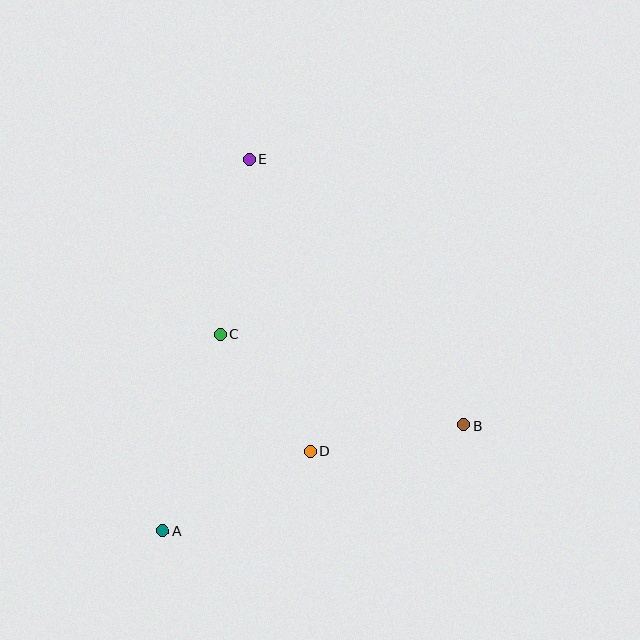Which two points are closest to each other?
Points C and D are closest to each other.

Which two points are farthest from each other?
Points A and E are farthest from each other.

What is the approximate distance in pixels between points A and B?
The distance between A and B is approximately 319 pixels.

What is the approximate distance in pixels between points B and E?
The distance between B and E is approximately 342 pixels.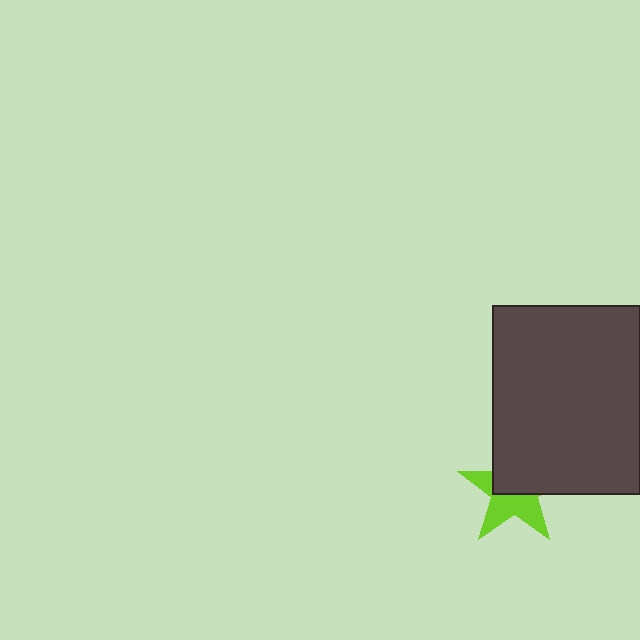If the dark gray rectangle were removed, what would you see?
You would see the complete lime star.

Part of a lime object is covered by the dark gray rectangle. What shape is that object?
It is a star.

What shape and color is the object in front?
The object in front is a dark gray rectangle.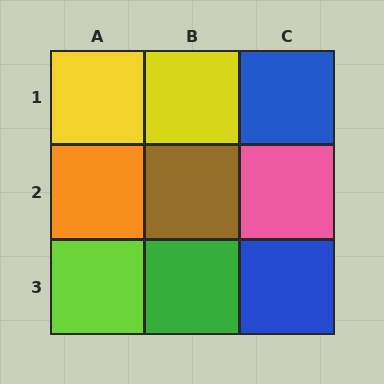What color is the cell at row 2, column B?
Brown.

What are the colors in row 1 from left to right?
Yellow, yellow, blue.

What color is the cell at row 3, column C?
Blue.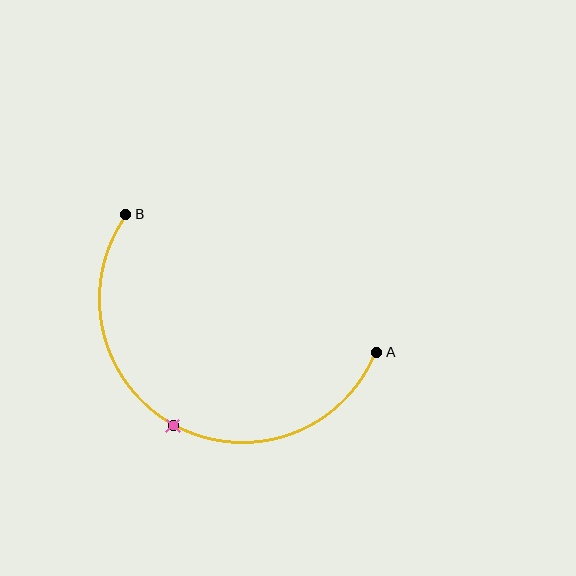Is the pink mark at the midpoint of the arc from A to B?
Yes. The pink mark lies on the arc at equal arc-length from both A and B — it is the arc midpoint.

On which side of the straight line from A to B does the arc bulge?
The arc bulges below the straight line connecting A and B.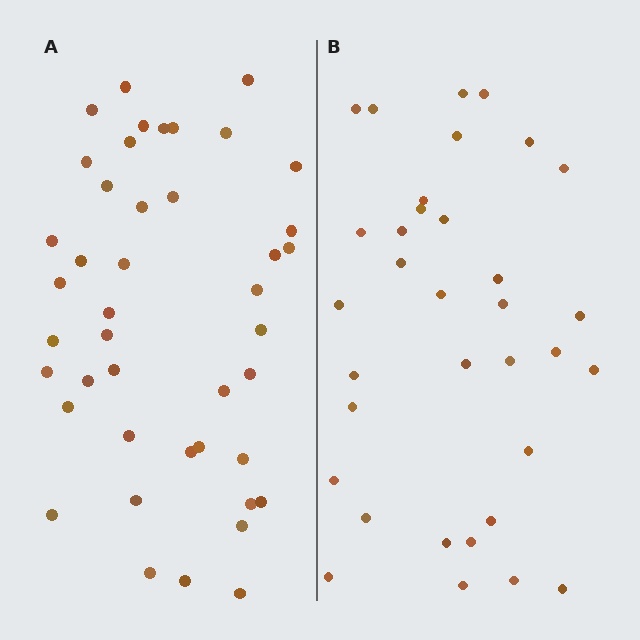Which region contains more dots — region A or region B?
Region A (the left region) has more dots.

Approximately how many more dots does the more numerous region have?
Region A has roughly 8 or so more dots than region B.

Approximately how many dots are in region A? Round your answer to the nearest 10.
About 40 dots. (The exact count is 43, which rounds to 40.)